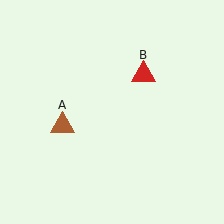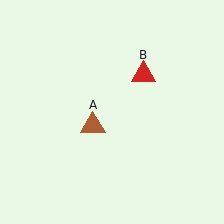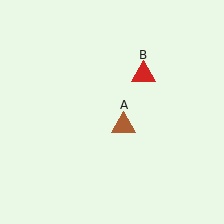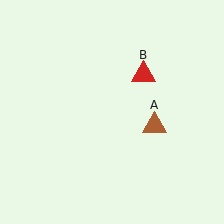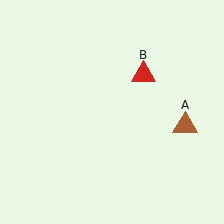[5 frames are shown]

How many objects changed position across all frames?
1 object changed position: brown triangle (object A).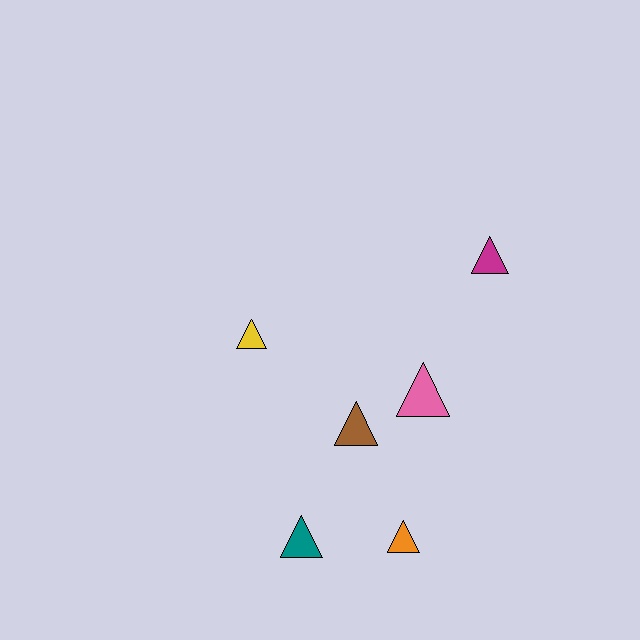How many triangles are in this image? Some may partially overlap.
There are 6 triangles.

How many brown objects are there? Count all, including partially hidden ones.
There is 1 brown object.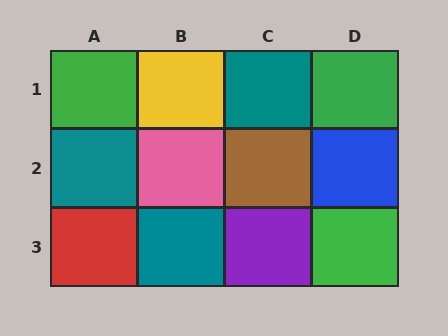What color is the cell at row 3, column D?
Green.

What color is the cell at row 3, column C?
Purple.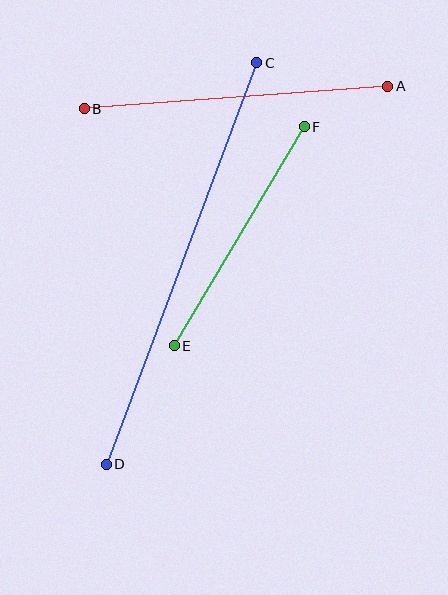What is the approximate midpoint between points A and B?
The midpoint is at approximately (236, 98) pixels.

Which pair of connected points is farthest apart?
Points C and D are farthest apart.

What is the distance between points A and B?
The distance is approximately 304 pixels.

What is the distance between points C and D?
The distance is approximately 429 pixels.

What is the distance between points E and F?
The distance is approximately 255 pixels.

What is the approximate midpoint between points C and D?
The midpoint is at approximately (181, 264) pixels.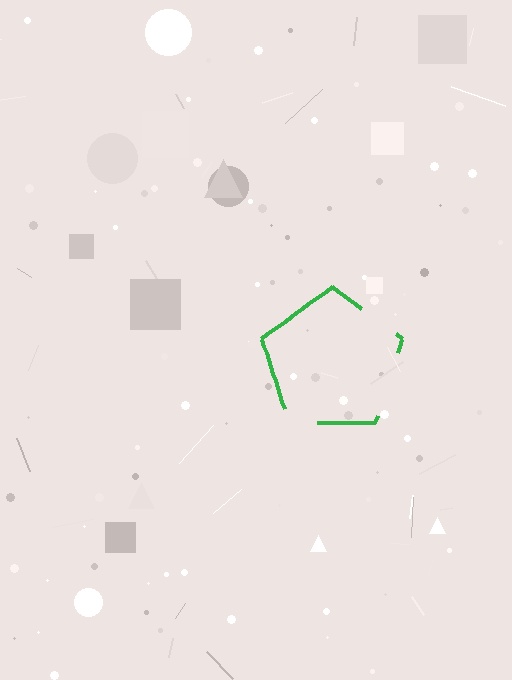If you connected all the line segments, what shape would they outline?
They would outline a pentagon.